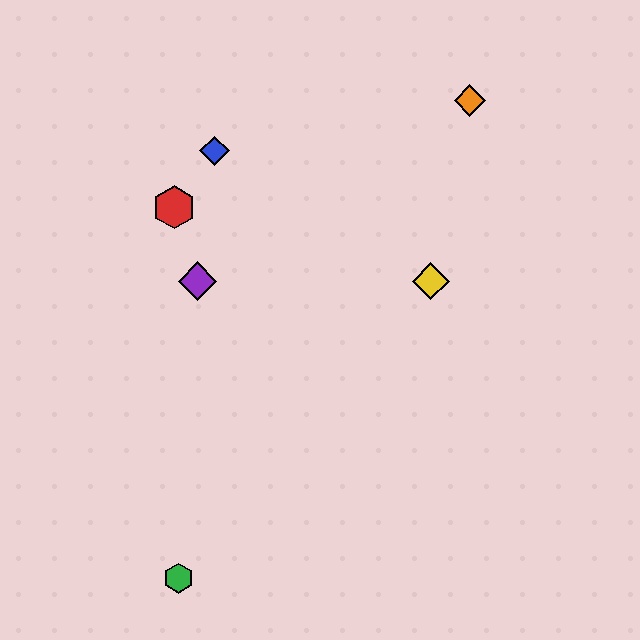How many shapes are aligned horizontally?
2 shapes (the yellow diamond, the purple diamond) are aligned horizontally.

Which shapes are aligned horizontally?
The yellow diamond, the purple diamond are aligned horizontally.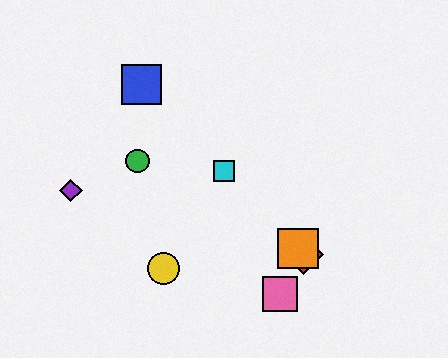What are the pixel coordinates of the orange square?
The orange square is at (298, 249).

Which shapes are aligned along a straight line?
The red diamond, the blue square, the orange square, the cyan square are aligned along a straight line.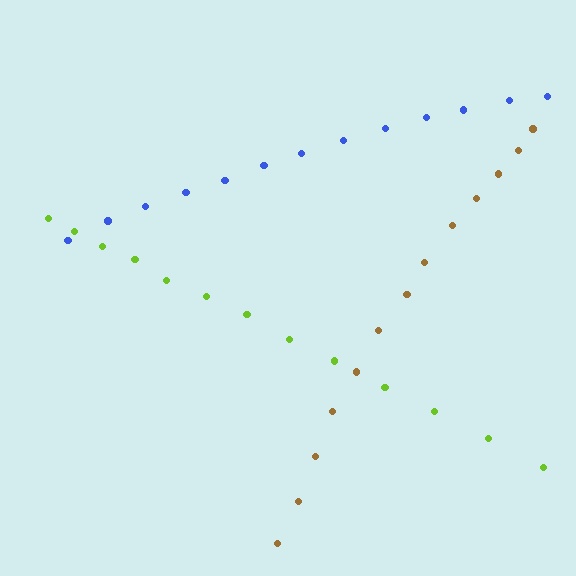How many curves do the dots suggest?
There are 3 distinct paths.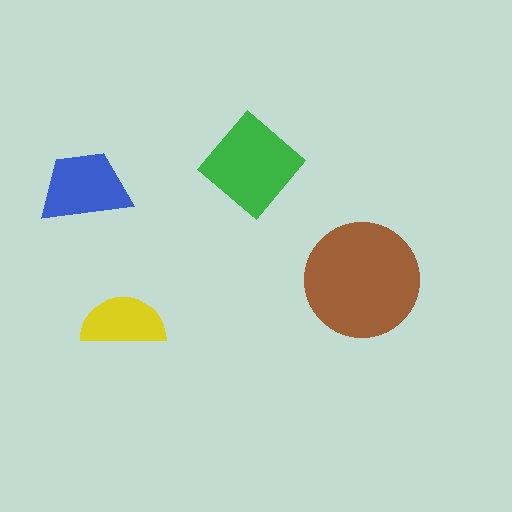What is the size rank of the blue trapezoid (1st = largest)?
3rd.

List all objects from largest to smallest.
The brown circle, the green diamond, the blue trapezoid, the yellow semicircle.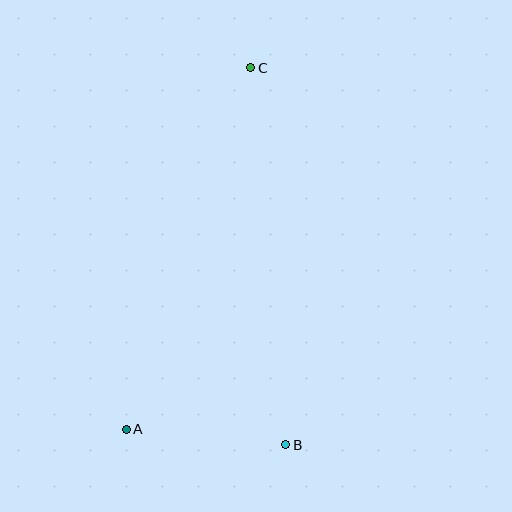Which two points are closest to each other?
Points A and B are closest to each other.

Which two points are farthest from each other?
Points A and C are farthest from each other.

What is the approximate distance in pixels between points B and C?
The distance between B and C is approximately 378 pixels.